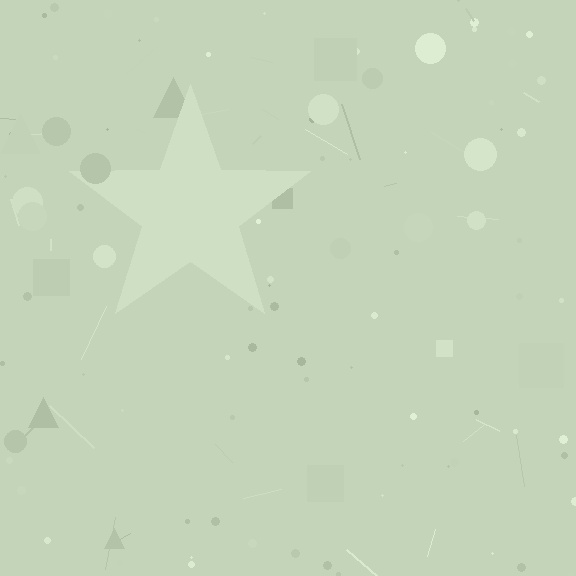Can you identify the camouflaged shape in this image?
The camouflaged shape is a star.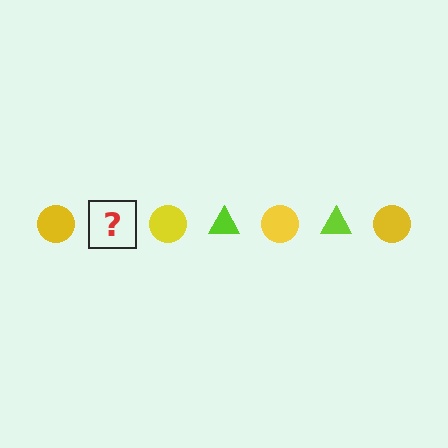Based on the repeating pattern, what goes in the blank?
The blank should be a lime triangle.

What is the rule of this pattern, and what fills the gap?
The rule is that the pattern alternates between yellow circle and lime triangle. The gap should be filled with a lime triangle.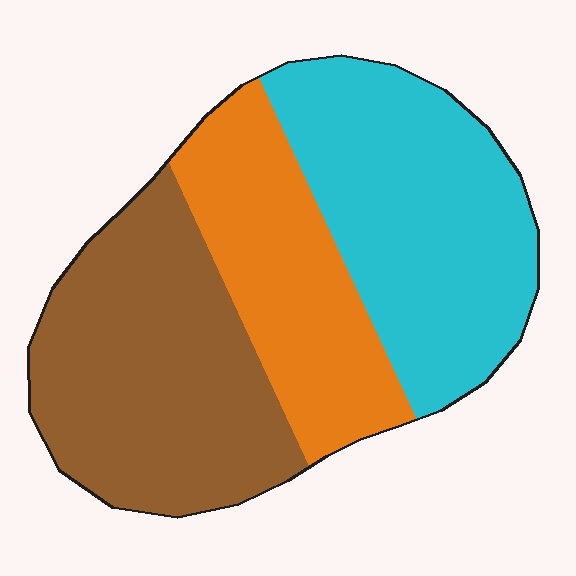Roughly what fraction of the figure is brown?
Brown takes up about three eighths (3/8) of the figure.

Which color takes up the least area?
Orange, at roughly 25%.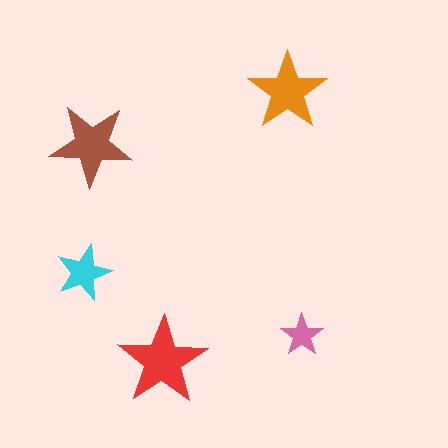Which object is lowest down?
The red star is bottommost.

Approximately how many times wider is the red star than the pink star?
About 2 times wider.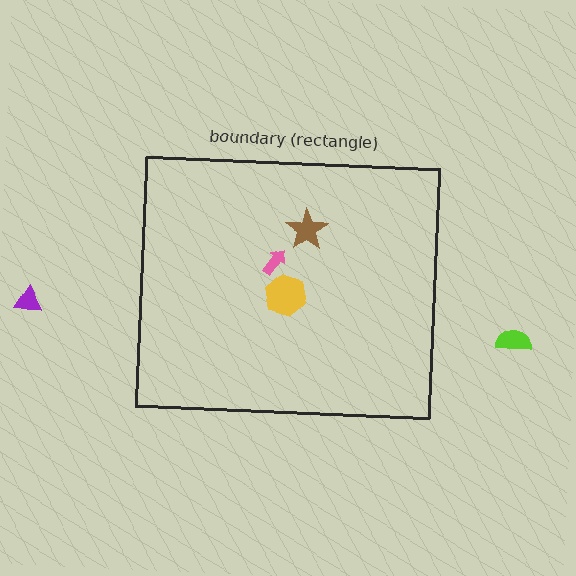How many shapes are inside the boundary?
3 inside, 2 outside.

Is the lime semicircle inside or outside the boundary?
Outside.